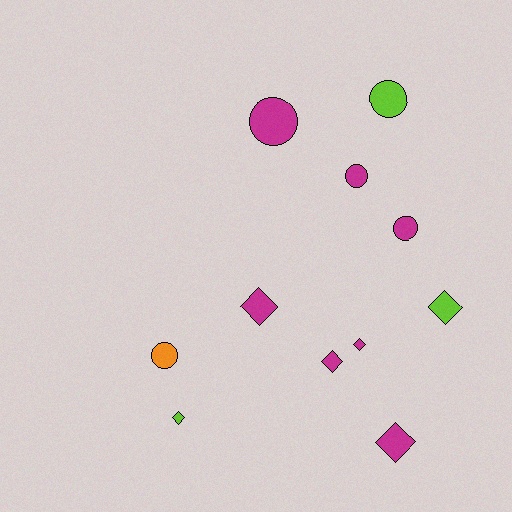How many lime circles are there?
There is 1 lime circle.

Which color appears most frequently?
Magenta, with 7 objects.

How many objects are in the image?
There are 11 objects.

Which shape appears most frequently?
Diamond, with 6 objects.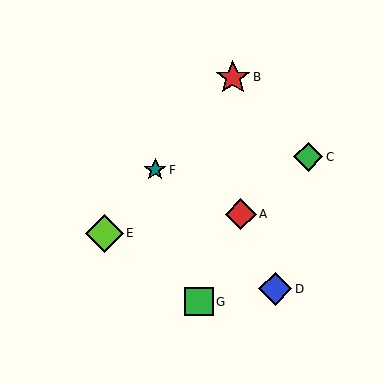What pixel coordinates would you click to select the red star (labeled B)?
Click at (233, 77) to select the red star B.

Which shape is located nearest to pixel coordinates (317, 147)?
The green diamond (labeled C) at (308, 157) is nearest to that location.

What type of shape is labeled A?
Shape A is a red diamond.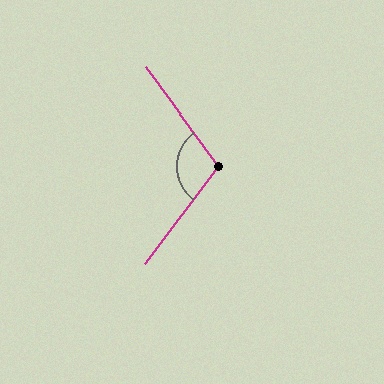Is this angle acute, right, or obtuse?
It is obtuse.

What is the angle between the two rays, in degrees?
Approximately 106 degrees.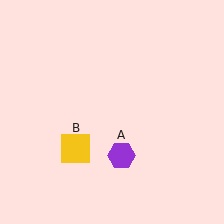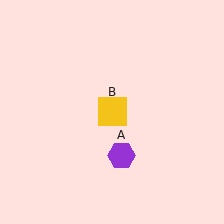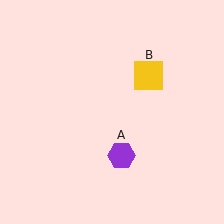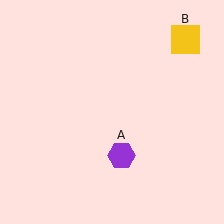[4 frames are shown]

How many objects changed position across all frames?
1 object changed position: yellow square (object B).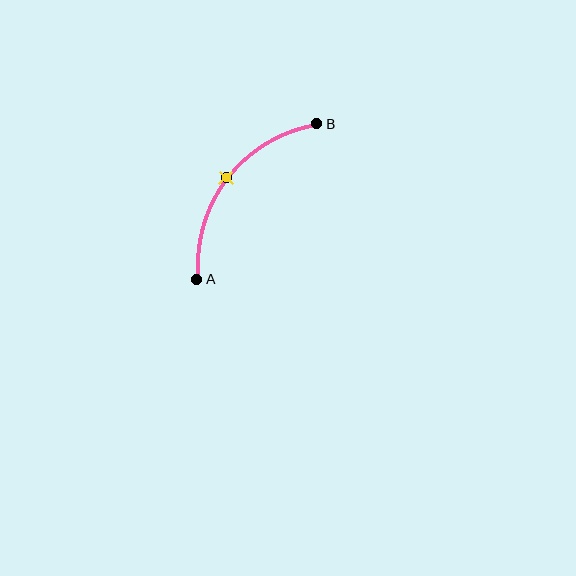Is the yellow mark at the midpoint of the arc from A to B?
Yes. The yellow mark lies on the arc at equal arc-length from both A and B — it is the arc midpoint.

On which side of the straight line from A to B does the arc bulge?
The arc bulges above and to the left of the straight line connecting A and B.